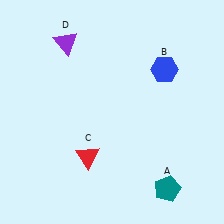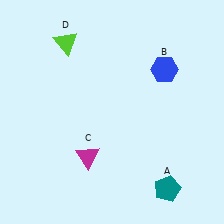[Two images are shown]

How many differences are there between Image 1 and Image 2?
There are 2 differences between the two images.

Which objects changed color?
C changed from red to magenta. D changed from purple to lime.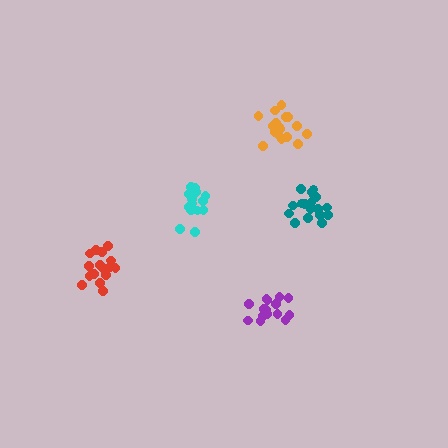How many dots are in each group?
Group 1: 18 dots, Group 2: 16 dots, Group 3: 18 dots, Group 4: 16 dots, Group 5: 19 dots (87 total).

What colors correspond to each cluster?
The clusters are colored: purple, cyan, orange, red, teal.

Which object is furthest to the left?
The red cluster is leftmost.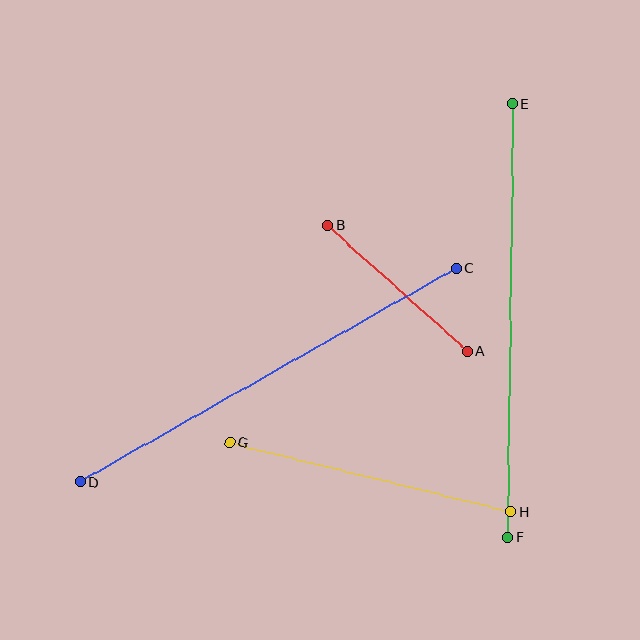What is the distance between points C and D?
The distance is approximately 433 pixels.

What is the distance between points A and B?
The distance is approximately 188 pixels.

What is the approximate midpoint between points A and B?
The midpoint is at approximately (398, 288) pixels.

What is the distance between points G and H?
The distance is approximately 289 pixels.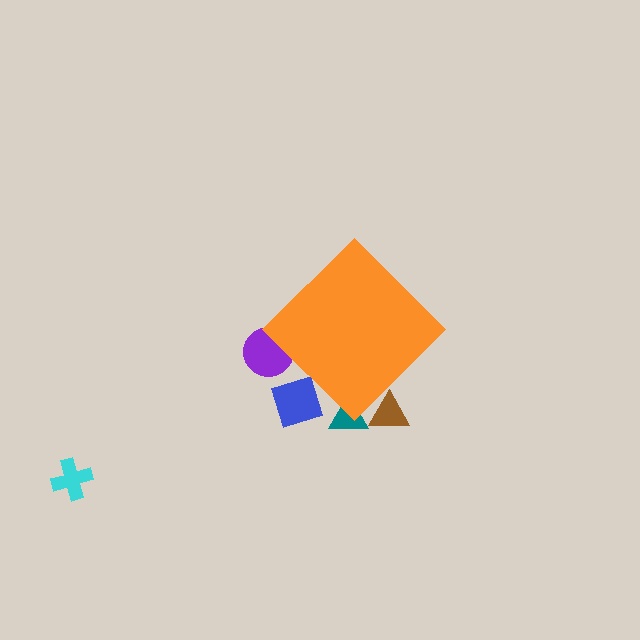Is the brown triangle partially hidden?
Yes, the brown triangle is partially hidden behind the orange diamond.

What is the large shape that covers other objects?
An orange diamond.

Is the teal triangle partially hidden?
Yes, the teal triangle is partially hidden behind the orange diamond.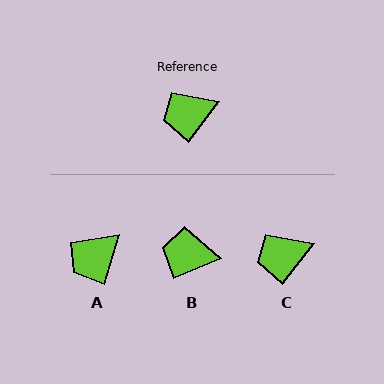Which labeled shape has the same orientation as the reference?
C.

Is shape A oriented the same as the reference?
No, it is off by about 20 degrees.